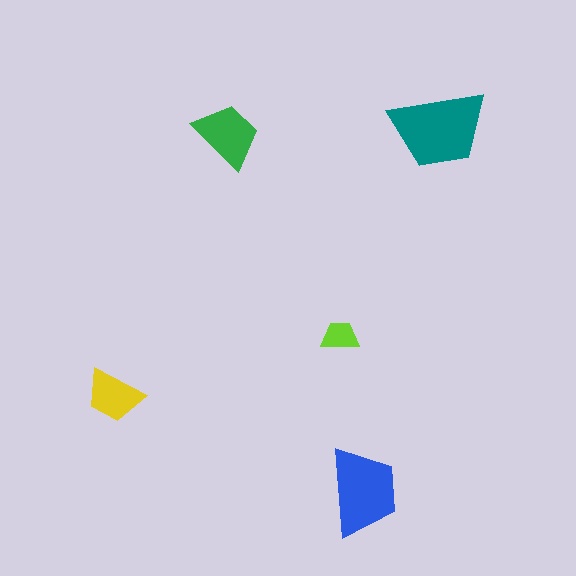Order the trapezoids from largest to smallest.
the teal one, the blue one, the green one, the yellow one, the lime one.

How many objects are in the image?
There are 5 objects in the image.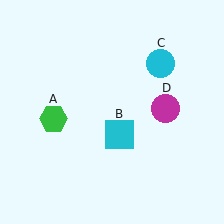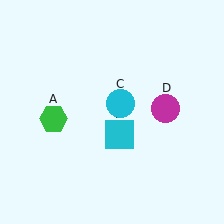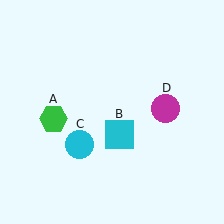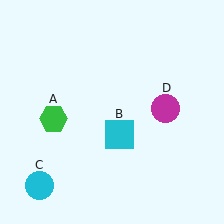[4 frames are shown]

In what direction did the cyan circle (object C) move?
The cyan circle (object C) moved down and to the left.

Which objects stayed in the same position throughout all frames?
Green hexagon (object A) and cyan square (object B) and magenta circle (object D) remained stationary.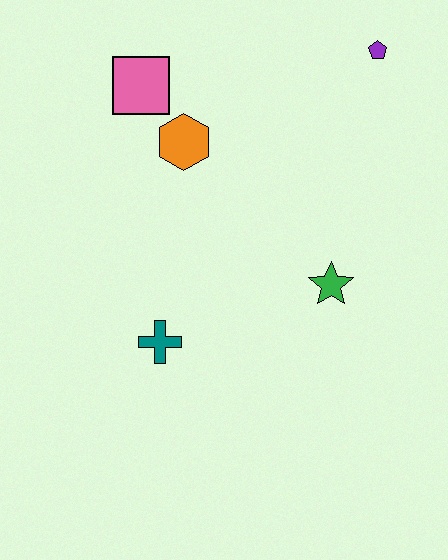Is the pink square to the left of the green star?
Yes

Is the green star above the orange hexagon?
No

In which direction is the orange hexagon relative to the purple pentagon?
The orange hexagon is to the left of the purple pentagon.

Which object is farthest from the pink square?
The green star is farthest from the pink square.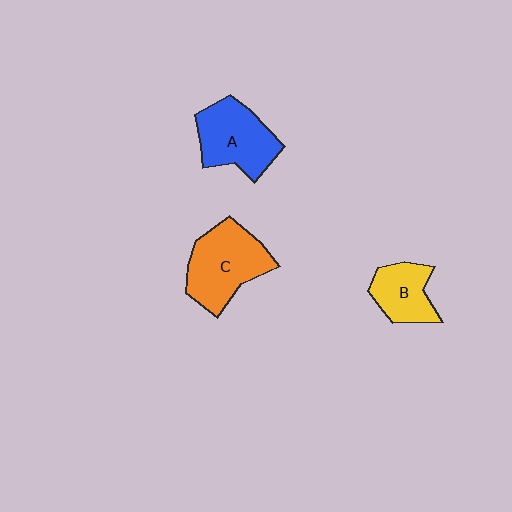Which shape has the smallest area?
Shape B (yellow).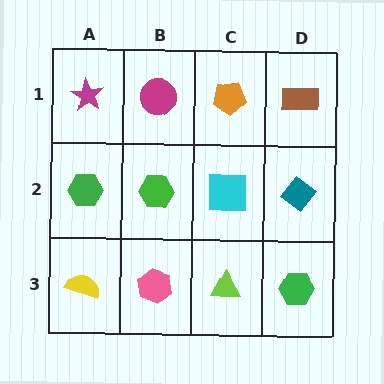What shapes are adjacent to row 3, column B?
A green hexagon (row 2, column B), a yellow semicircle (row 3, column A), a lime triangle (row 3, column C).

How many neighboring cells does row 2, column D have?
3.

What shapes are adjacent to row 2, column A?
A magenta star (row 1, column A), a yellow semicircle (row 3, column A), a green hexagon (row 2, column B).